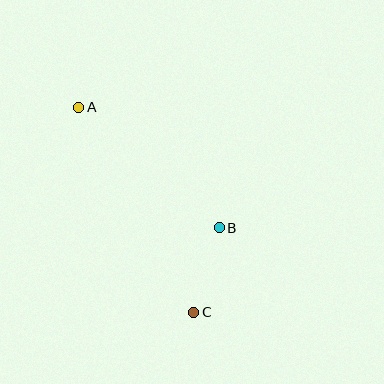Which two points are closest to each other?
Points B and C are closest to each other.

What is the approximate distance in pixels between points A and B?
The distance between A and B is approximately 185 pixels.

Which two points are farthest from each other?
Points A and C are farthest from each other.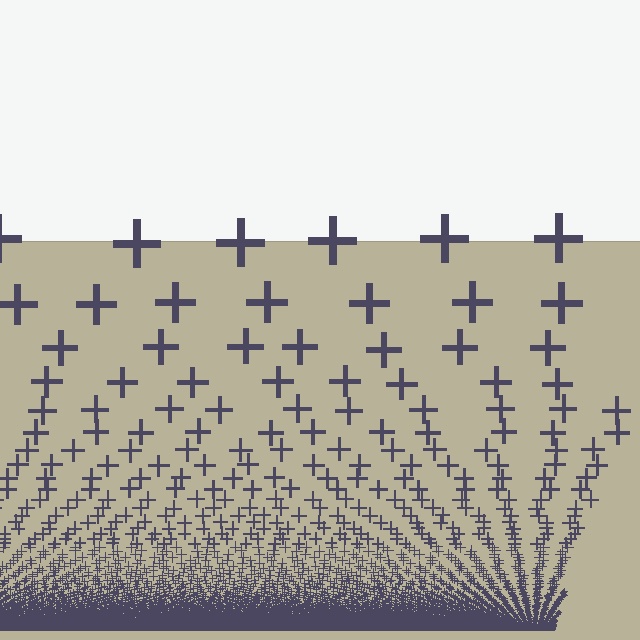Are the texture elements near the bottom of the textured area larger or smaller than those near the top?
Smaller. The gradient is inverted — elements near the bottom are smaller and denser.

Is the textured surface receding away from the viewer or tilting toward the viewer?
The surface appears to tilt toward the viewer. Texture elements get larger and sparser toward the top.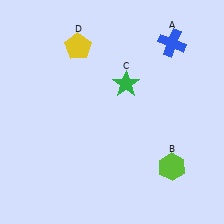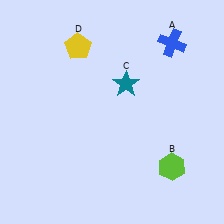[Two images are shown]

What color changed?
The star (C) changed from green in Image 1 to teal in Image 2.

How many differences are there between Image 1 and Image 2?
There is 1 difference between the two images.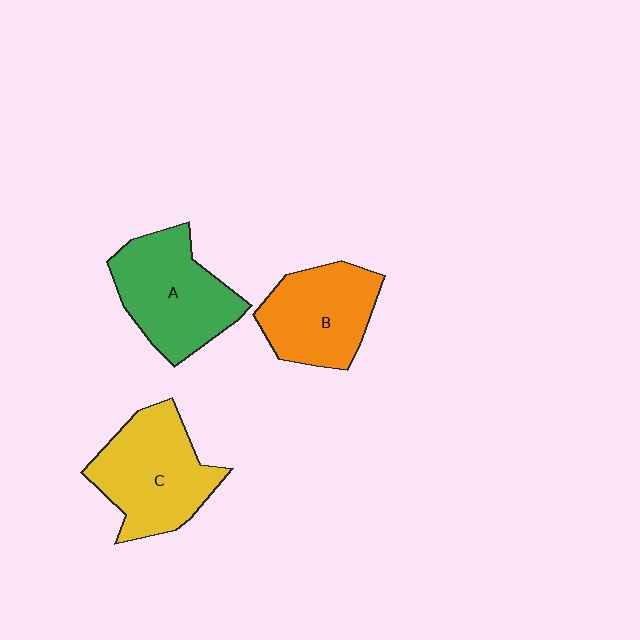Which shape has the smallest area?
Shape B (orange).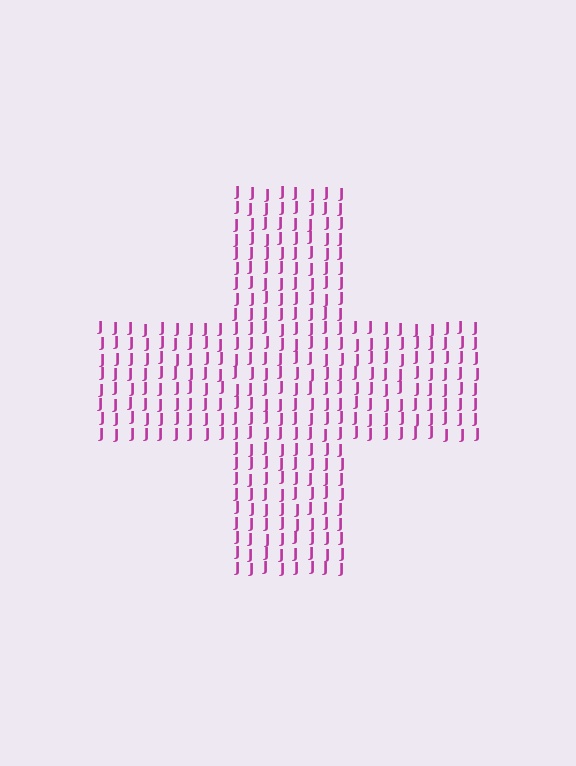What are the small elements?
The small elements are letter J's.